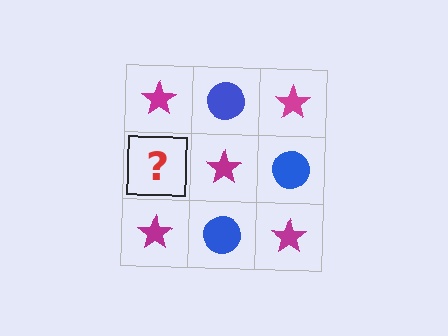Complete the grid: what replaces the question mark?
The question mark should be replaced with a blue circle.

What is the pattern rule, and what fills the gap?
The rule is that it alternates magenta star and blue circle in a checkerboard pattern. The gap should be filled with a blue circle.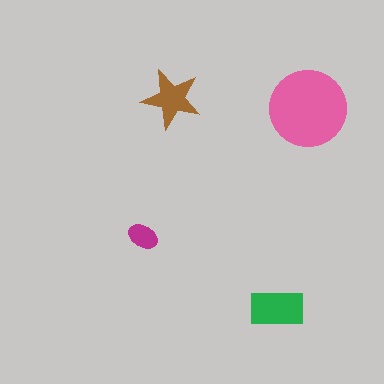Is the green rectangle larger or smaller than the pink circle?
Smaller.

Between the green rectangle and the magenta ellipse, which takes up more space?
The green rectangle.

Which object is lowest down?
The green rectangle is bottommost.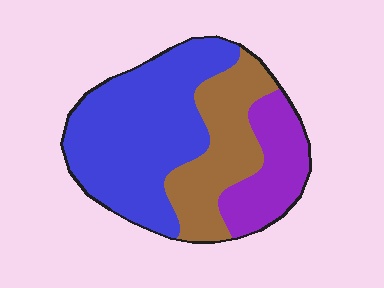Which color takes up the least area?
Purple, at roughly 20%.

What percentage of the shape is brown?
Brown takes up about one quarter (1/4) of the shape.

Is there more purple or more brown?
Brown.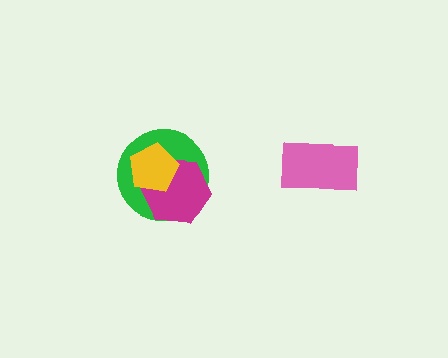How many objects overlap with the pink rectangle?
0 objects overlap with the pink rectangle.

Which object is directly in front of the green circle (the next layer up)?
The magenta hexagon is directly in front of the green circle.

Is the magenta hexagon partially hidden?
Yes, it is partially covered by another shape.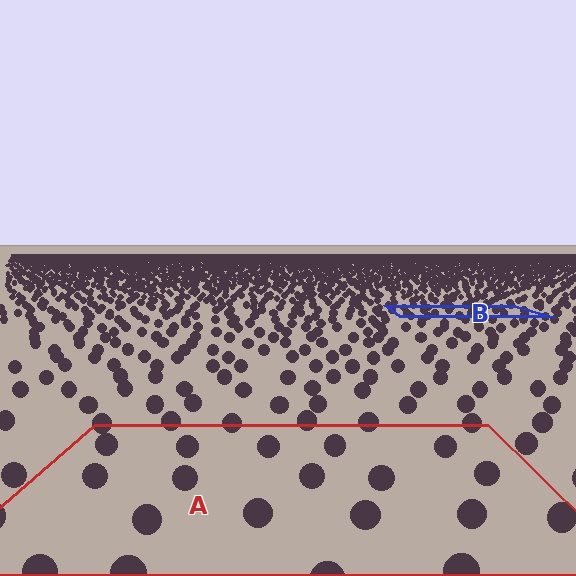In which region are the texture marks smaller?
The texture marks are smaller in region B, because it is farther away.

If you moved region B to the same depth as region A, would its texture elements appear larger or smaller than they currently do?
They would appear larger. At a closer depth, the same texture elements are projected at a bigger on-screen size.